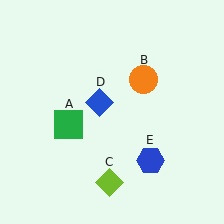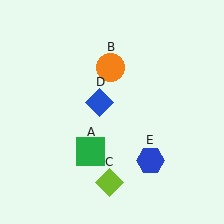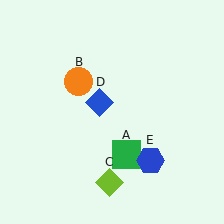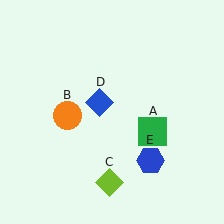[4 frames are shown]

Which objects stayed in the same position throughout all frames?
Lime diamond (object C) and blue diamond (object D) and blue hexagon (object E) remained stationary.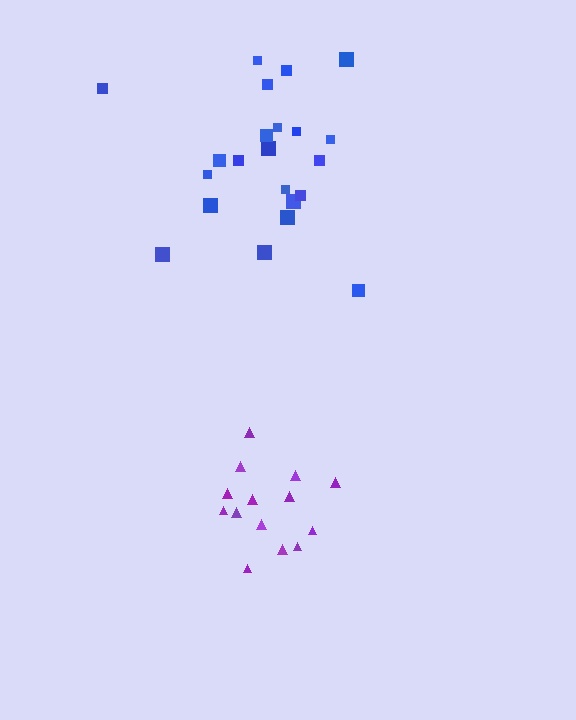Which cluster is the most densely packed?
Purple.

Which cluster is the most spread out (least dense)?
Blue.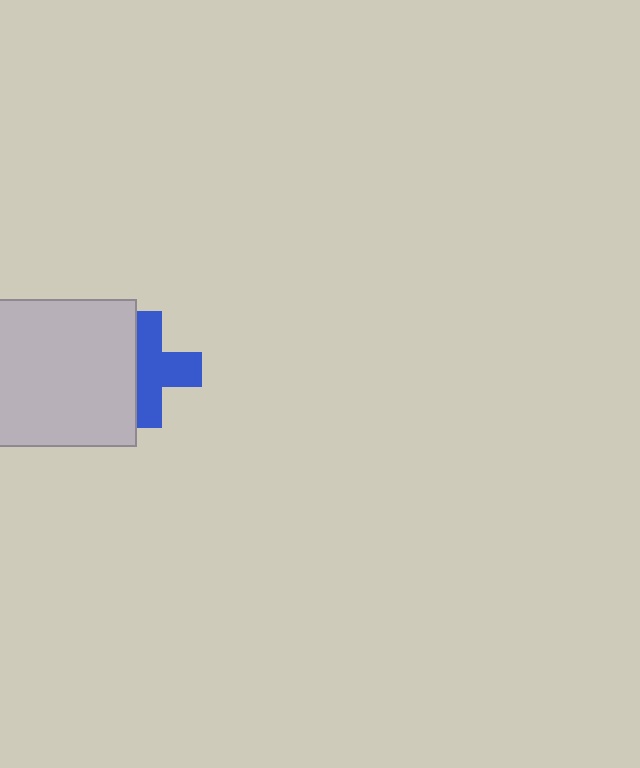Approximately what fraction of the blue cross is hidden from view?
Roughly 40% of the blue cross is hidden behind the light gray rectangle.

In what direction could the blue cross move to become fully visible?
The blue cross could move right. That would shift it out from behind the light gray rectangle entirely.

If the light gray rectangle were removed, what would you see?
You would see the complete blue cross.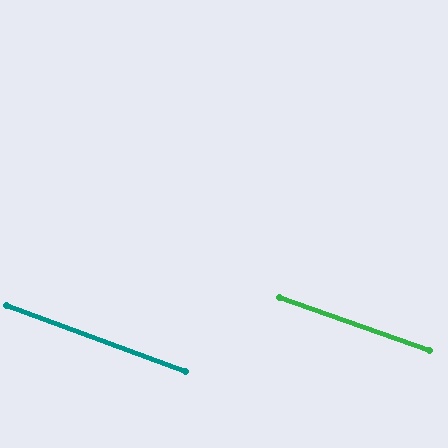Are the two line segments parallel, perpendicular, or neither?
Parallel — their directions differ by only 0.9°.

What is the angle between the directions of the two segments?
Approximately 1 degree.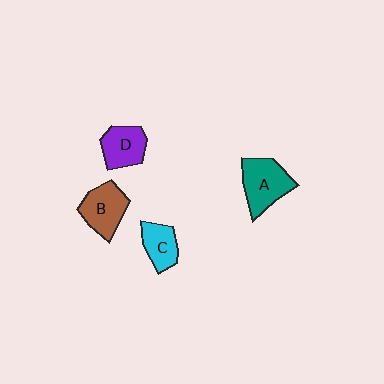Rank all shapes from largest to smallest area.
From largest to smallest: A (teal), B (brown), D (purple), C (cyan).